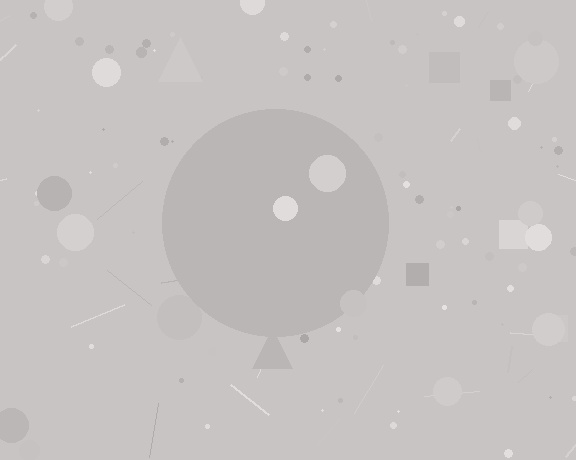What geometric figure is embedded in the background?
A circle is embedded in the background.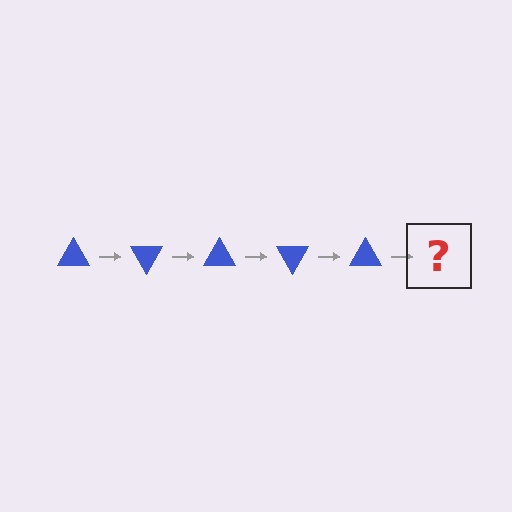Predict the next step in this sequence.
The next step is a blue triangle rotated 300 degrees.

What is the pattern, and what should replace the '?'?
The pattern is that the triangle rotates 60 degrees each step. The '?' should be a blue triangle rotated 300 degrees.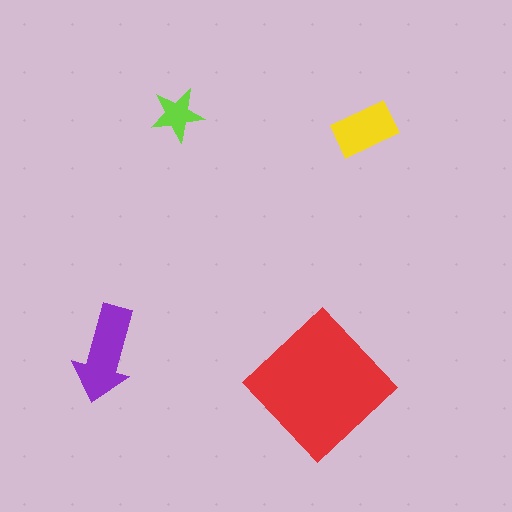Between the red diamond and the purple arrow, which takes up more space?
The red diamond.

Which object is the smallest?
The lime star.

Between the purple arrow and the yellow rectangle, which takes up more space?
The purple arrow.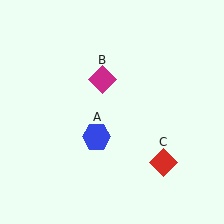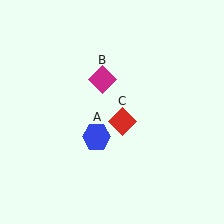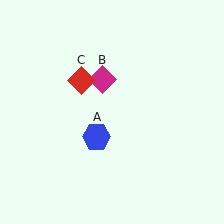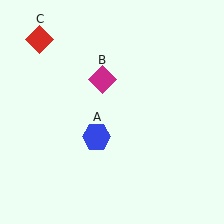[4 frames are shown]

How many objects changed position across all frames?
1 object changed position: red diamond (object C).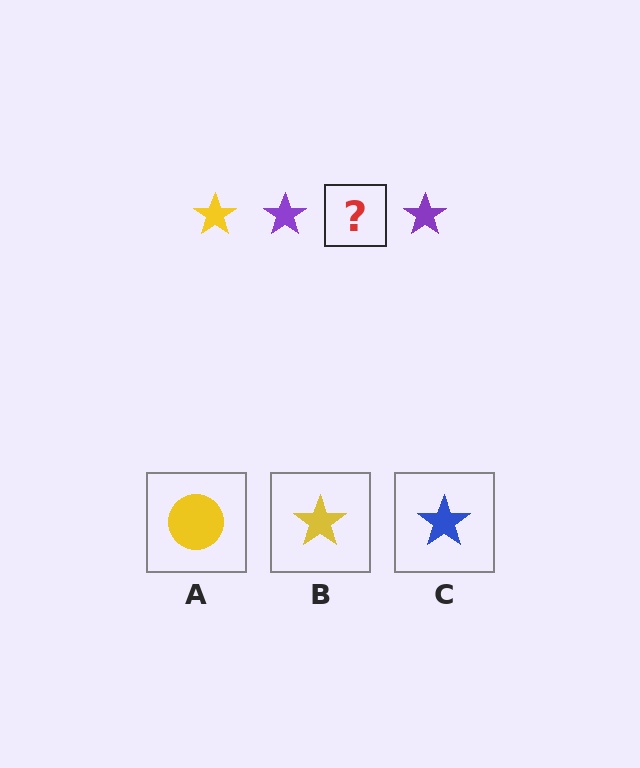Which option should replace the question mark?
Option B.